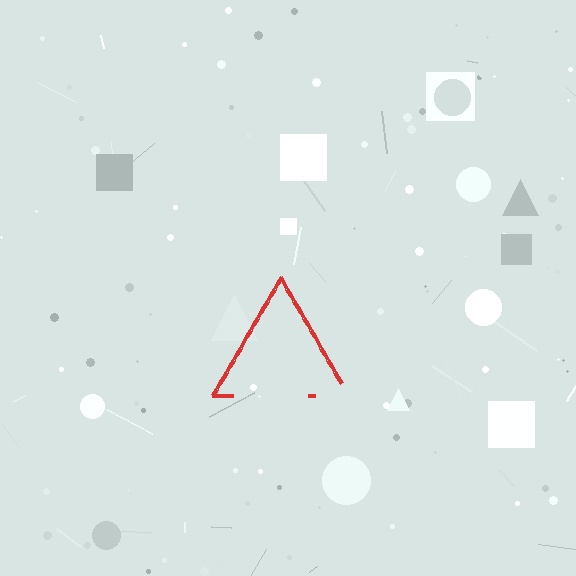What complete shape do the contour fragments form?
The contour fragments form a triangle.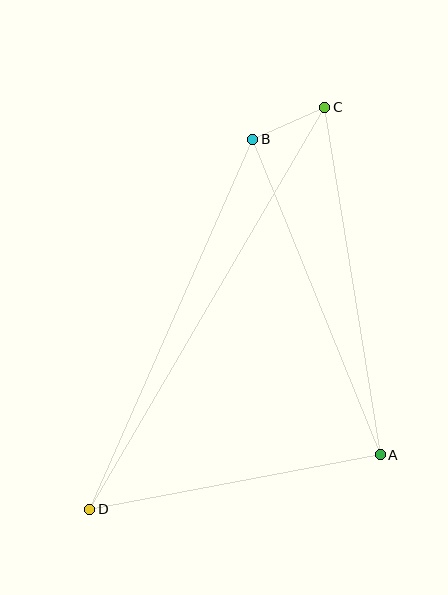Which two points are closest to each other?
Points B and C are closest to each other.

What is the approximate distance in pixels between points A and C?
The distance between A and C is approximately 352 pixels.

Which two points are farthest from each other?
Points C and D are farthest from each other.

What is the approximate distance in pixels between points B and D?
The distance between B and D is approximately 404 pixels.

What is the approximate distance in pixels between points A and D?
The distance between A and D is approximately 295 pixels.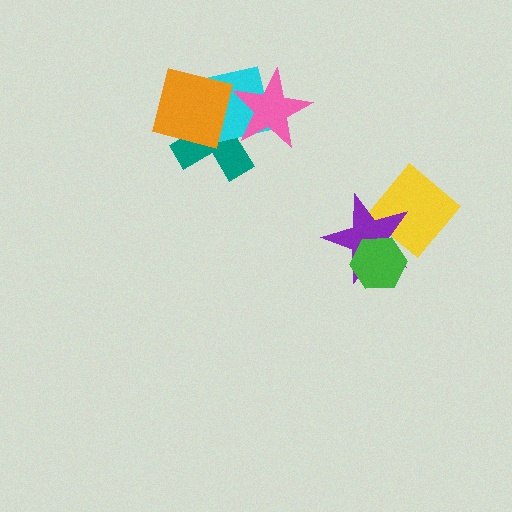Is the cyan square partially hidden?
Yes, it is partially covered by another shape.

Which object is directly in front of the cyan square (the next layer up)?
The pink star is directly in front of the cyan square.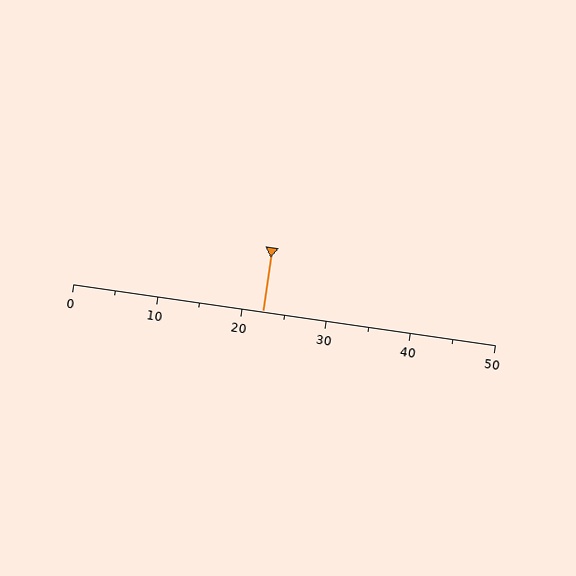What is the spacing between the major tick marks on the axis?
The major ticks are spaced 10 apart.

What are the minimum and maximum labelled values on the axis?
The axis runs from 0 to 50.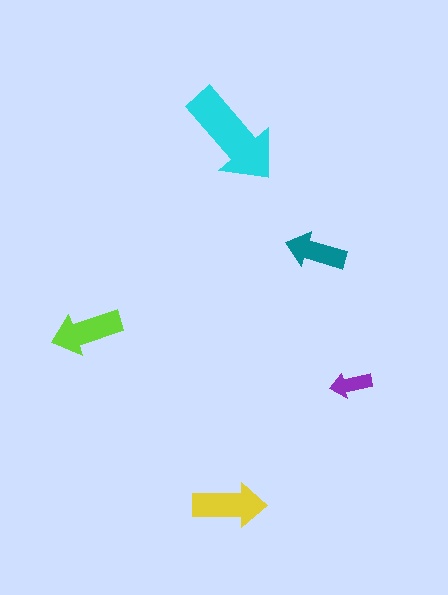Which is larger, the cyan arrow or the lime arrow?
The cyan one.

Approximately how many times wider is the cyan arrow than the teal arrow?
About 2 times wider.